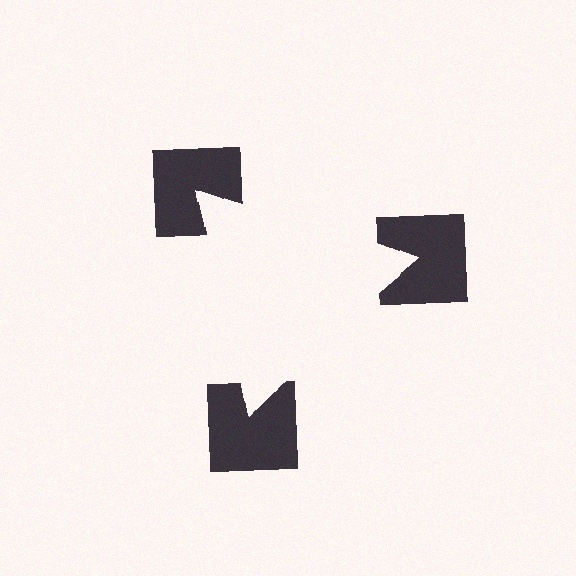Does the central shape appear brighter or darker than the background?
It typically appears slightly brighter than the background, even though no actual brightness change is drawn.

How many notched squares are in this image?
There are 3 — one at each vertex of the illusory triangle.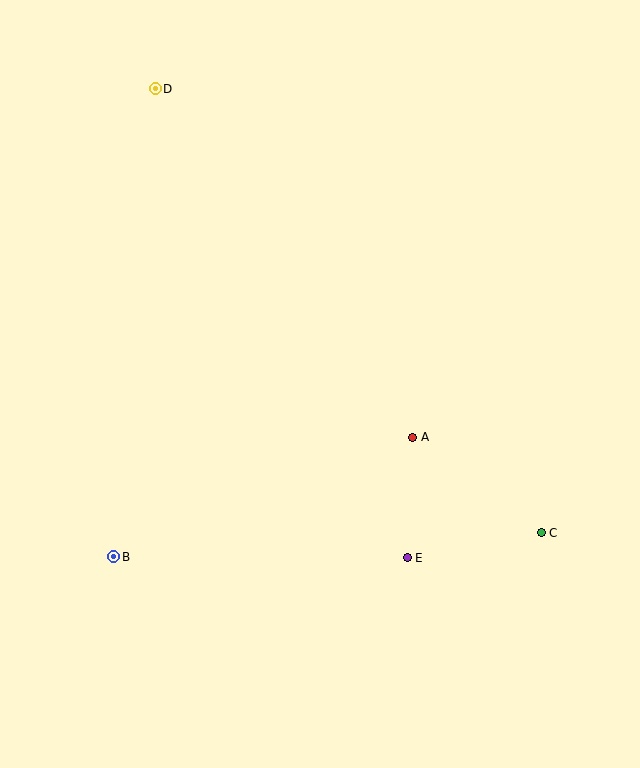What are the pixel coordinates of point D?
Point D is at (155, 89).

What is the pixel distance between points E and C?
The distance between E and C is 136 pixels.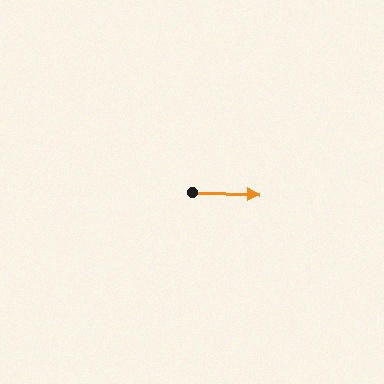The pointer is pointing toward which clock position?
Roughly 3 o'clock.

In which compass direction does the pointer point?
East.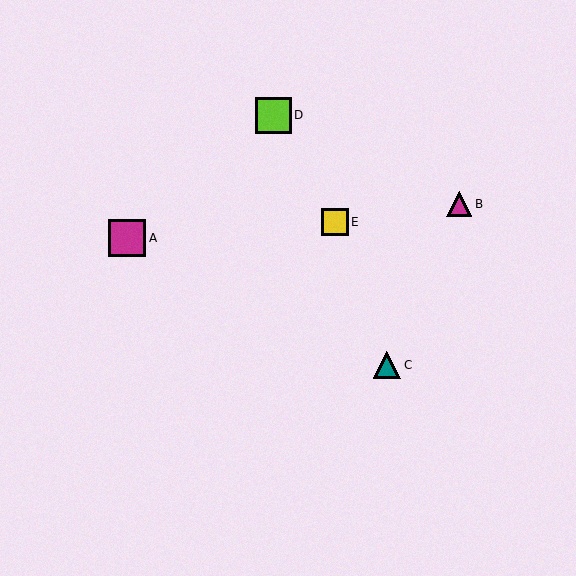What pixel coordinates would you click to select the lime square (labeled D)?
Click at (273, 115) to select the lime square D.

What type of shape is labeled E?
Shape E is a yellow square.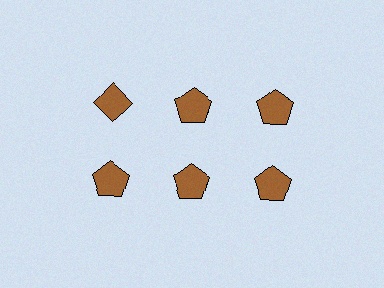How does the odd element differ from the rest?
It has a different shape: diamond instead of pentagon.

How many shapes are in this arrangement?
There are 6 shapes arranged in a grid pattern.